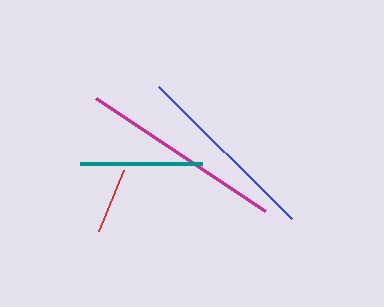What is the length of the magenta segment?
The magenta segment is approximately 203 pixels long.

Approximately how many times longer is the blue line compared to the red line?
The blue line is approximately 2.8 times the length of the red line.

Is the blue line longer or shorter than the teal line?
The blue line is longer than the teal line.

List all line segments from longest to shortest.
From longest to shortest: magenta, blue, teal, red.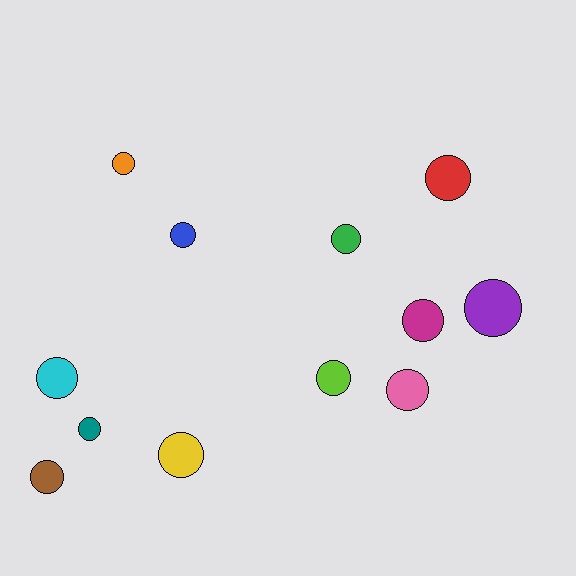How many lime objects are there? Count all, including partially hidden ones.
There is 1 lime object.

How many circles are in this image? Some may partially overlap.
There are 12 circles.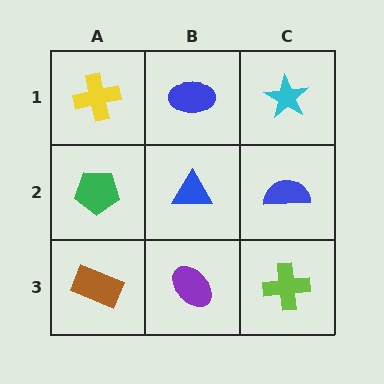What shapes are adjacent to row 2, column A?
A yellow cross (row 1, column A), a brown rectangle (row 3, column A), a blue triangle (row 2, column B).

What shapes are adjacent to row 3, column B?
A blue triangle (row 2, column B), a brown rectangle (row 3, column A), a lime cross (row 3, column C).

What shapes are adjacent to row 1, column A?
A green pentagon (row 2, column A), a blue ellipse (row 1, column B).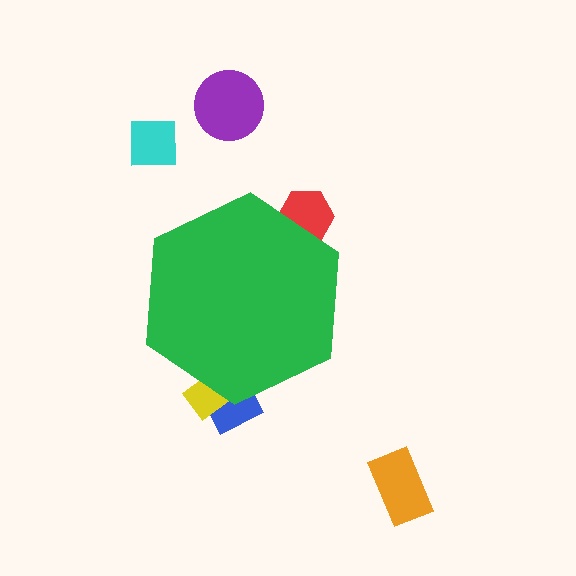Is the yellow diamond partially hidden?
Yes, the yellow diamond is partially hidden behind the green hexagon.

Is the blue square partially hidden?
Yes, the blue square is partially hidden behind the green hexagon.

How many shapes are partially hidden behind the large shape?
3 shapes are partially hidden.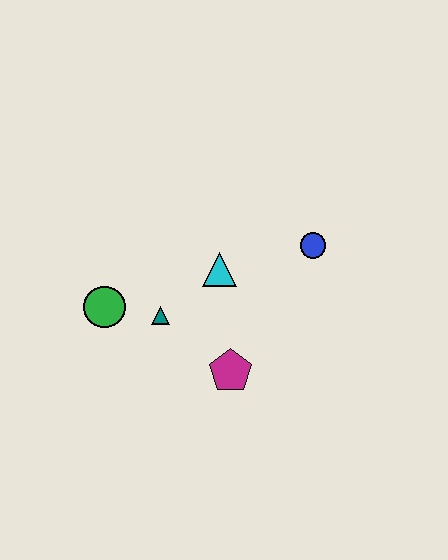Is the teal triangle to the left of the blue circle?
Yes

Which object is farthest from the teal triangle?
The blue circle is farthest from the teal triangle.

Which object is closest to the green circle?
The teal triangle is closest to the green circle.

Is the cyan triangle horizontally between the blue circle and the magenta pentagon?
No